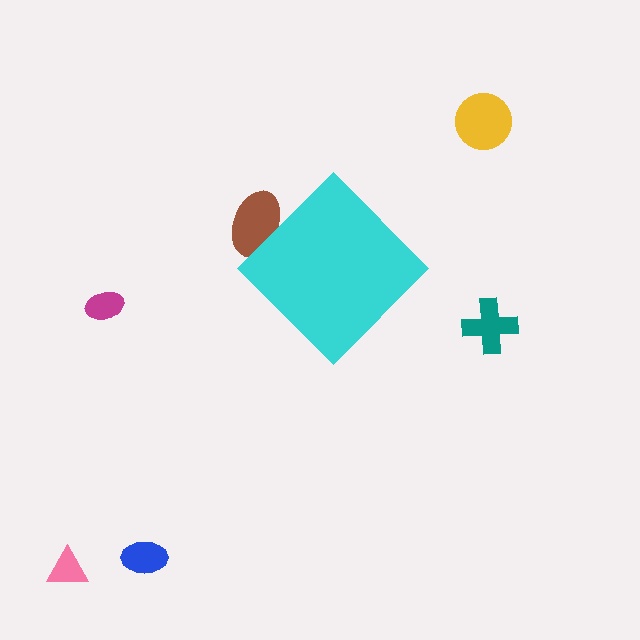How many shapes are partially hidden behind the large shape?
1 shape is partially hidden.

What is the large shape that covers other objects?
A cyan diamond.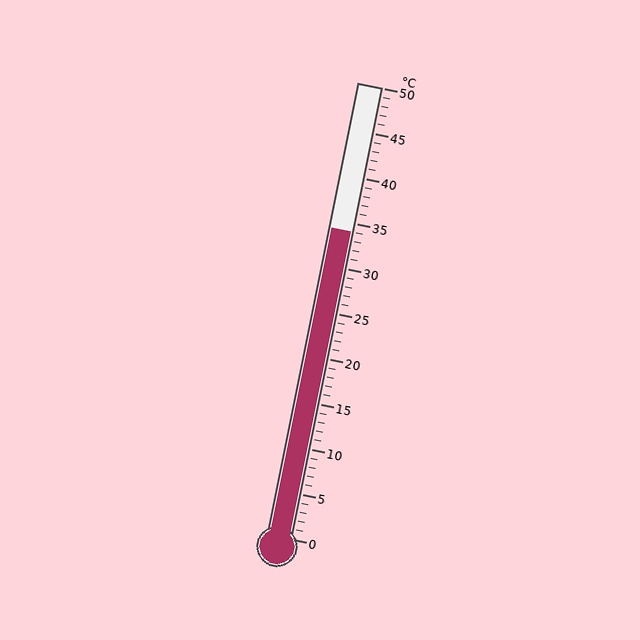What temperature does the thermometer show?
The thermometer shows approximately 34°C.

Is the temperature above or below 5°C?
The temperature is above 5°C.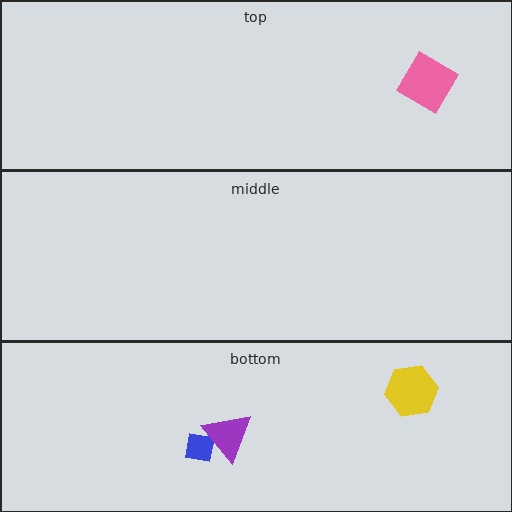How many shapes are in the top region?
1.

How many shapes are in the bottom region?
3.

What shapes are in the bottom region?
The blue square, the purple triangle, the yellow hexagon.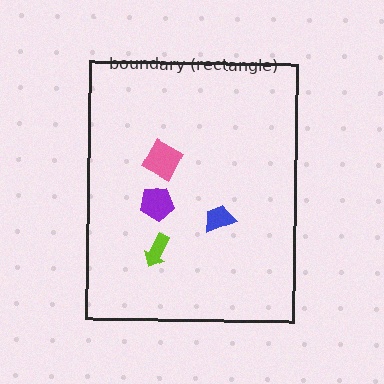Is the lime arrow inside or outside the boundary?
Inside.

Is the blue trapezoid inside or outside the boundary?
Inside.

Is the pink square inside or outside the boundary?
Inside.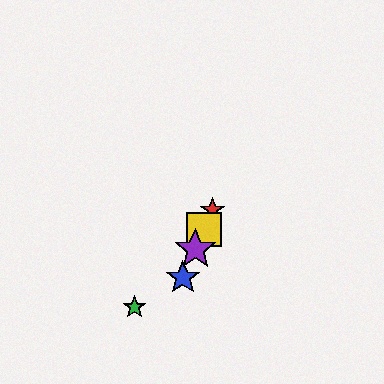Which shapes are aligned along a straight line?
The red star, the blue star, the yellow square, the purple star are aligned along a straight line.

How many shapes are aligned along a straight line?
4 shapes (the red star, the blue star, the yellow square, the purple star) are aligned along a straight line.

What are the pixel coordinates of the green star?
The green star is at (134, 307).